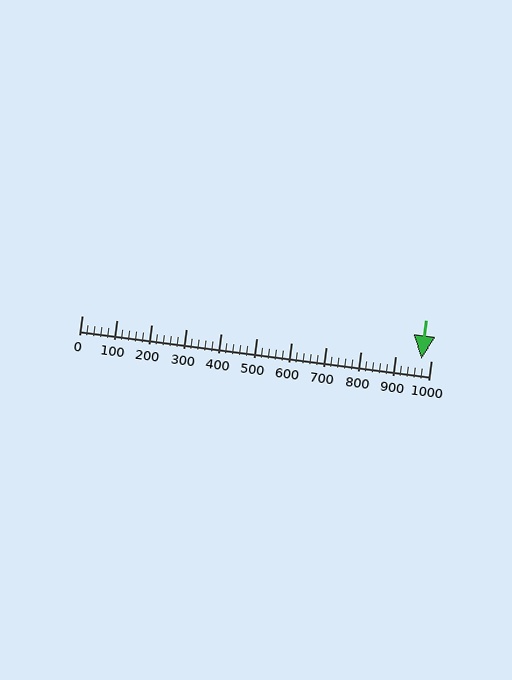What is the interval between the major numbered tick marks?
The major tick marks are spaced 100 units apart.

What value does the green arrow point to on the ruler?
The green arrow points to approximately 973.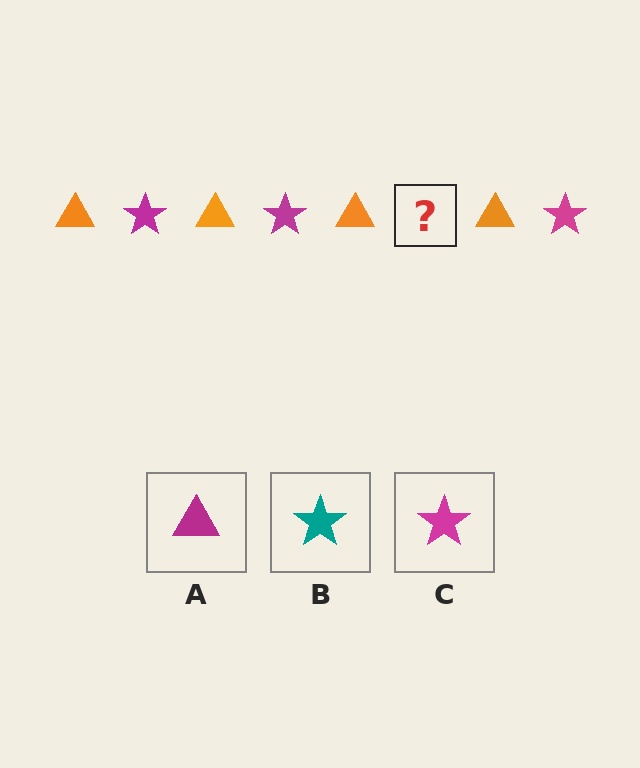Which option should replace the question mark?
Option C.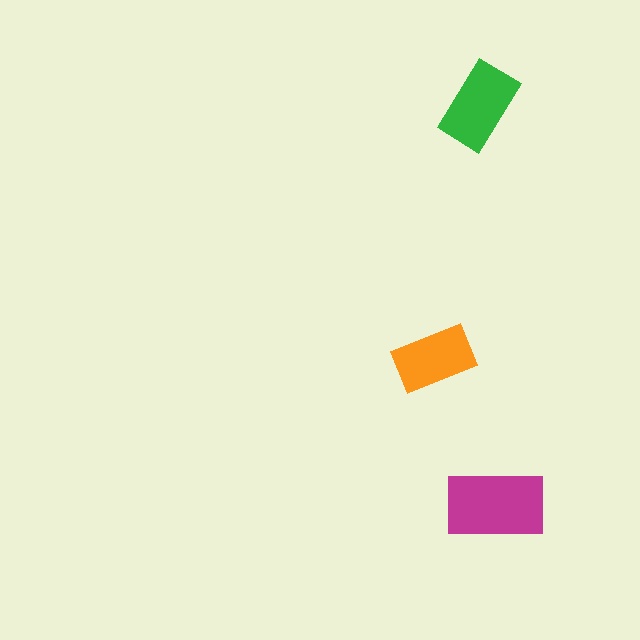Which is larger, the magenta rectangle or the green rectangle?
The magenta one.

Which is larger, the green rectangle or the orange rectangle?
The green one.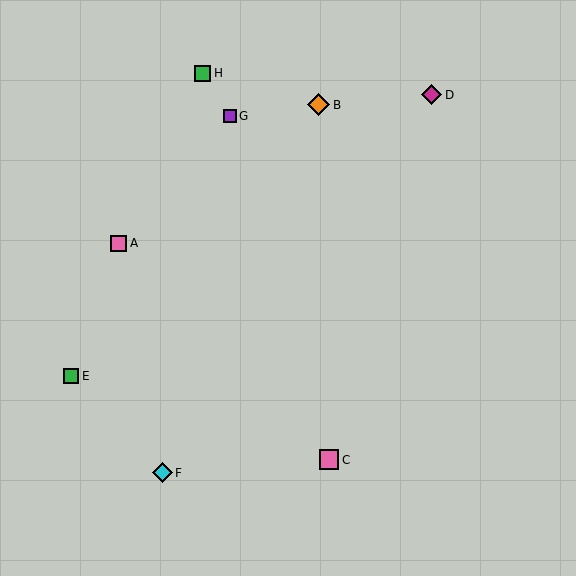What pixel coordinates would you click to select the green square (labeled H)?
Click at (203, 73) to select the green square H.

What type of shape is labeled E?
Shape E is a green square.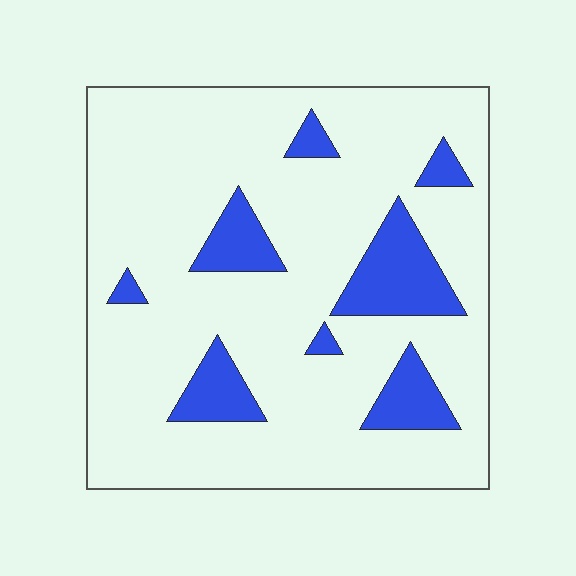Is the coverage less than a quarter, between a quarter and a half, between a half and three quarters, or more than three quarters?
Less than a quarter.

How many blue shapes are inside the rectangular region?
8.